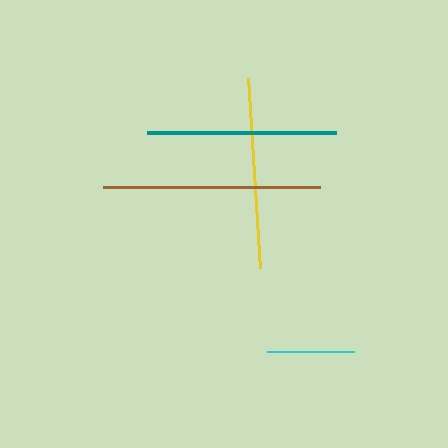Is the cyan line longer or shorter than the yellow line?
The yellow line is longer than the cyan line.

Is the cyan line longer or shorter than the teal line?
The teal line is longer than the cyan line.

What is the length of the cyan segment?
The cyan segment is approximately 87 pixels long.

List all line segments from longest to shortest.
From longest to shortest: brown, yellow, teal, cyan.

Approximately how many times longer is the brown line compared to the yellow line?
The brown line is approximately 1.1 times the length of the yellow line.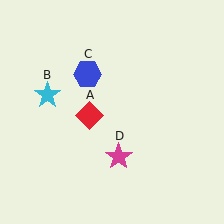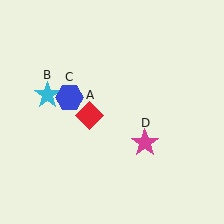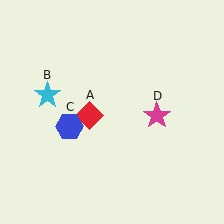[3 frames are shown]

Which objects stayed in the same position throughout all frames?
Red diamond (object A) and cyan star (object B) remained stationary.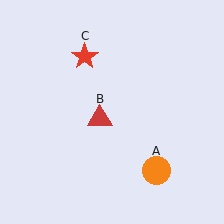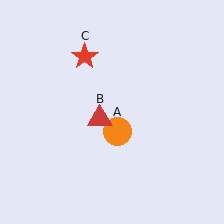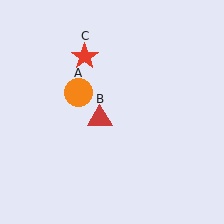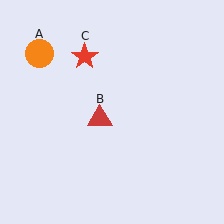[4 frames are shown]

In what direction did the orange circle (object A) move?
The orange circle (object A) moved up and to the left.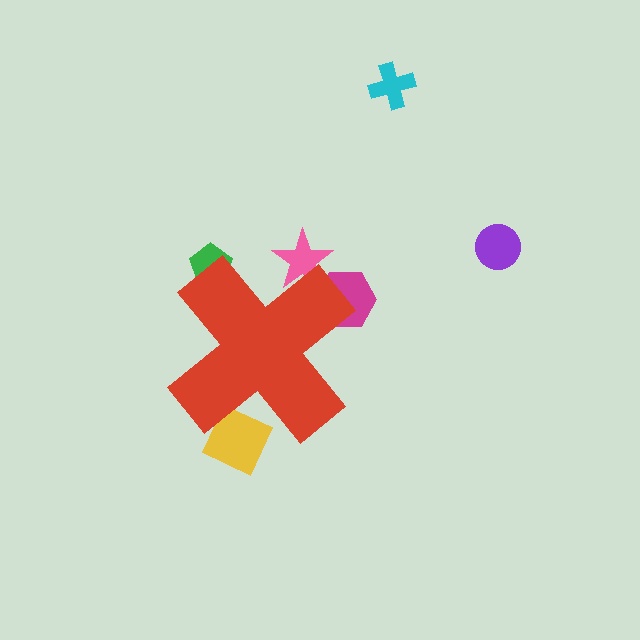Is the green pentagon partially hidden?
Yes, the green pentagon is partially hidden behind the red cross.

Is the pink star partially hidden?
Yes, the pink star is partially hidden behind the red cross.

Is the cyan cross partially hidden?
No, the cyan cross is fully visible.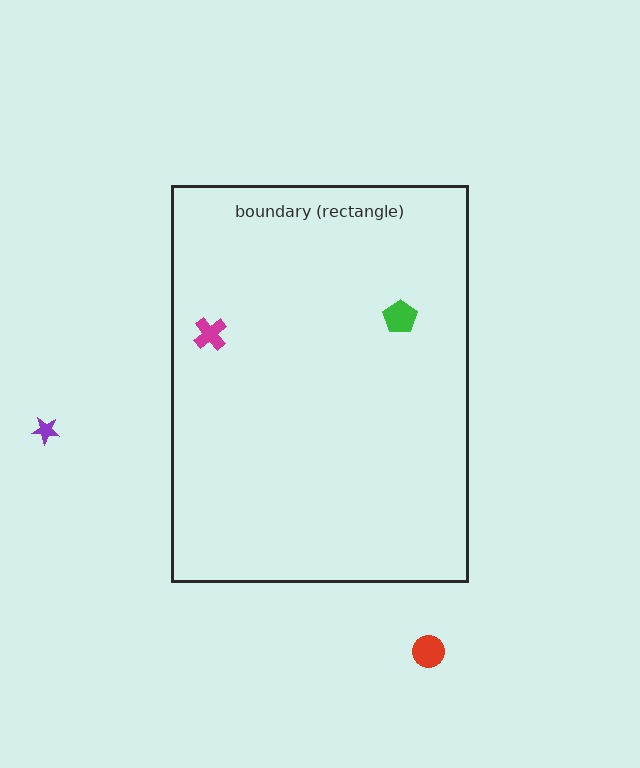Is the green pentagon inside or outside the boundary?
Inside.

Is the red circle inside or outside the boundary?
Outside.